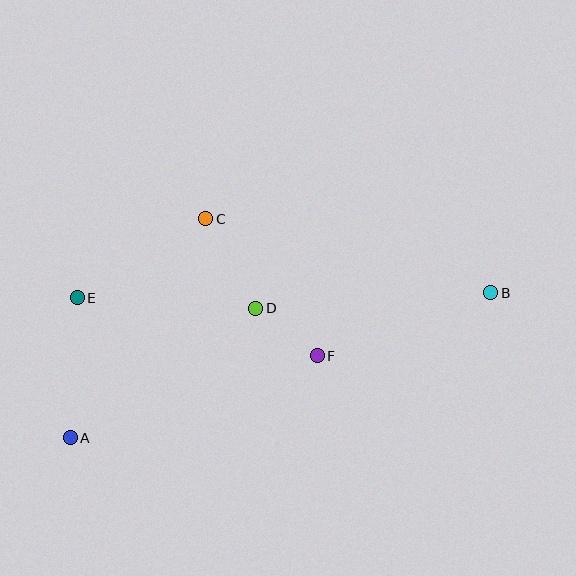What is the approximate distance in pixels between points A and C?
The distance between A and C is approximately 257 pixels.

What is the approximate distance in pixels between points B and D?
The distance between B and D is approximately 235 pixels.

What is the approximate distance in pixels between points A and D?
The distance between A and D is approximately 226 pixels.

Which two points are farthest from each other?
Points A and B are farthest from each other.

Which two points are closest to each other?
Points D and F are closest to each other.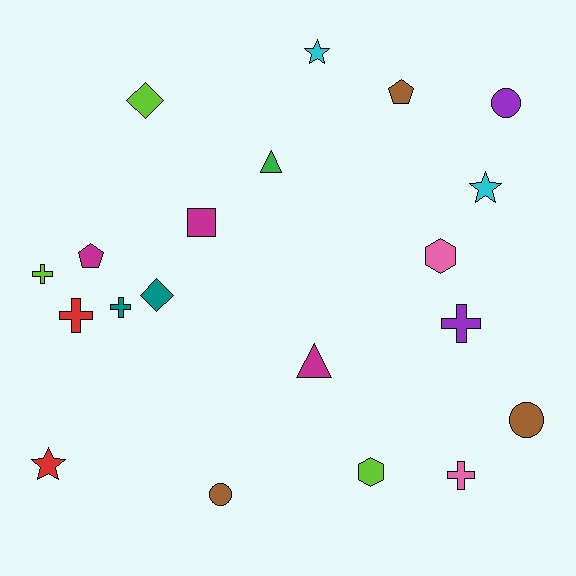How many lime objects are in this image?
There are 3 lime objects.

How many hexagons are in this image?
There are 2 hexagons.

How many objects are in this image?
There are 20 objects.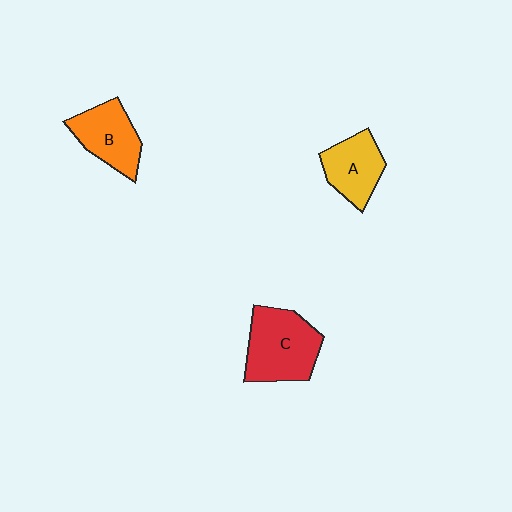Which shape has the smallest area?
Shape A (yellow).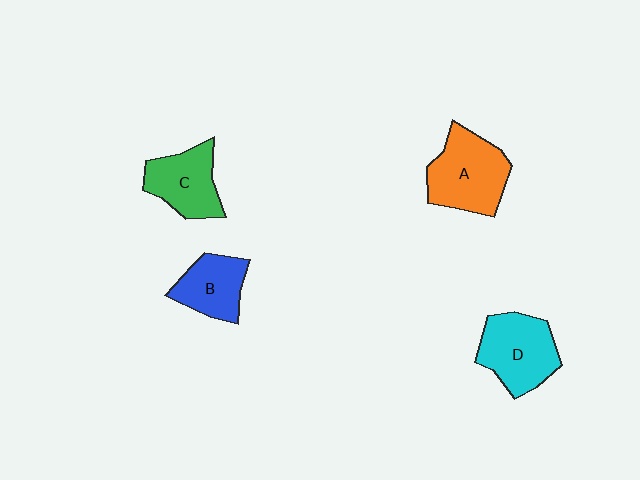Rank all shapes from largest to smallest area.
From largest to smallest: A (orange), D (cyan), C (green), B (blue).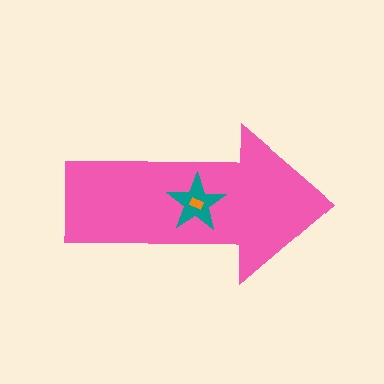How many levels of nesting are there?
3.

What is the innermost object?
The orange rectangle.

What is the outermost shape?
The pink arrow.